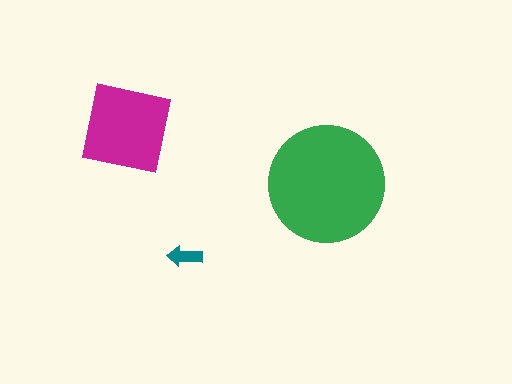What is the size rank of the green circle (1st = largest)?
1st.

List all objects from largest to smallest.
The green circle, the magenta square, the teal arrow.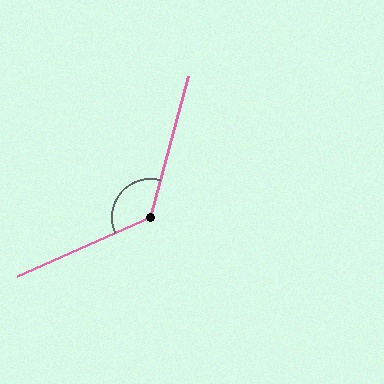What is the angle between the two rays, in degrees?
Approximately 129 degrees.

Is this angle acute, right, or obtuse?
It is obtuse.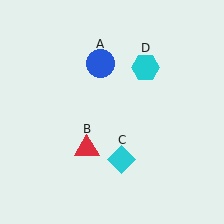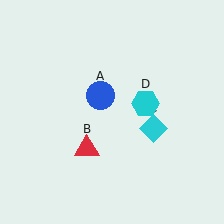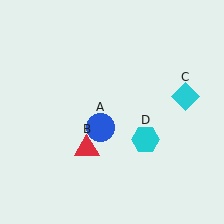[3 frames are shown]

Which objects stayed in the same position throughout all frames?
Red triangle (object B) remained stationary.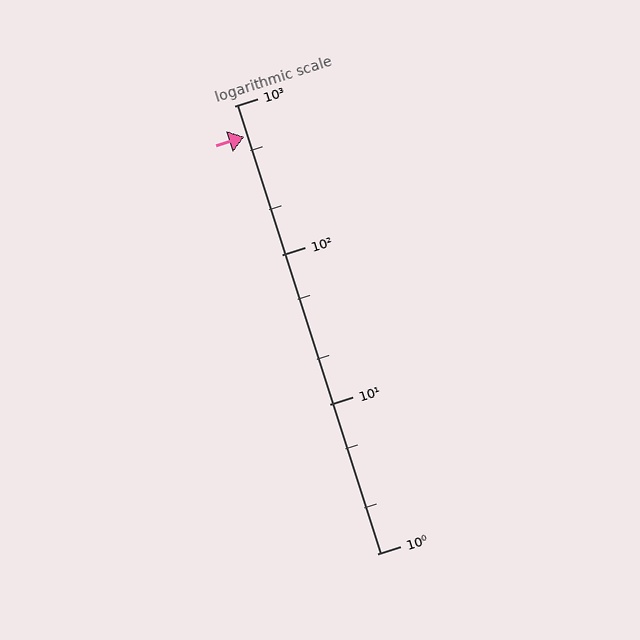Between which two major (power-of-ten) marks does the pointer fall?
The pointer is between 100 and 1000.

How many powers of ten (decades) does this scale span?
The scale spans 3 decades, from 1 to 1000.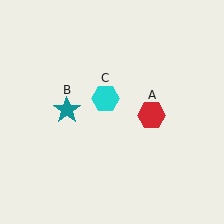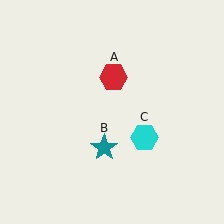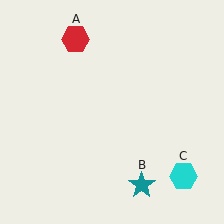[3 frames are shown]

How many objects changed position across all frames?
3 objects changed position: red hexagon (object A), teal star (object B), cyan hexagon (object C).